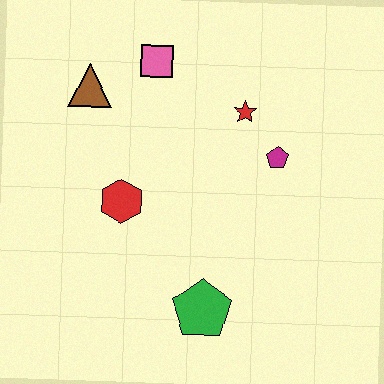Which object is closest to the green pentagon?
The red hexagon is closest to the green pentagon.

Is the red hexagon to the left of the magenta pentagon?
Yes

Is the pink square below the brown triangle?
No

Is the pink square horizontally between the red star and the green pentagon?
No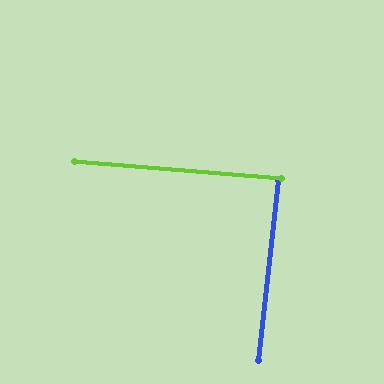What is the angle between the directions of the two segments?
Approximately 88 degrees.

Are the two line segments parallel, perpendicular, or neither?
Perpendicular — they meet at approximately 88°.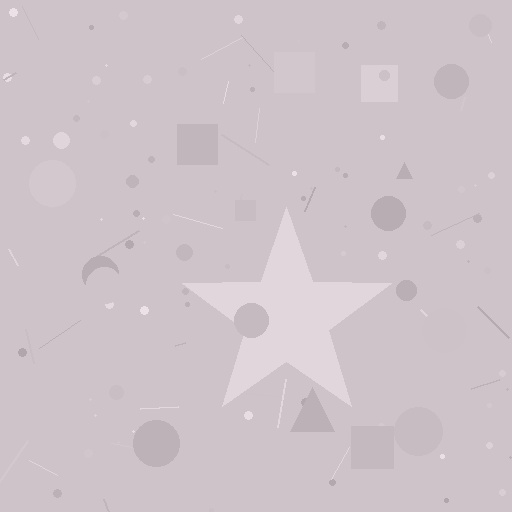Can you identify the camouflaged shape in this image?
The camouflaged shape is a star.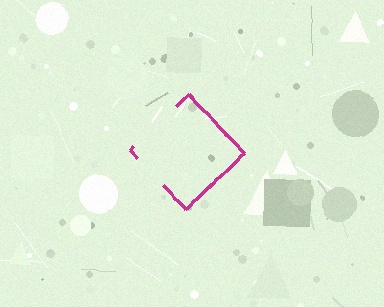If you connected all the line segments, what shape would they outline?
They would outline a diamond.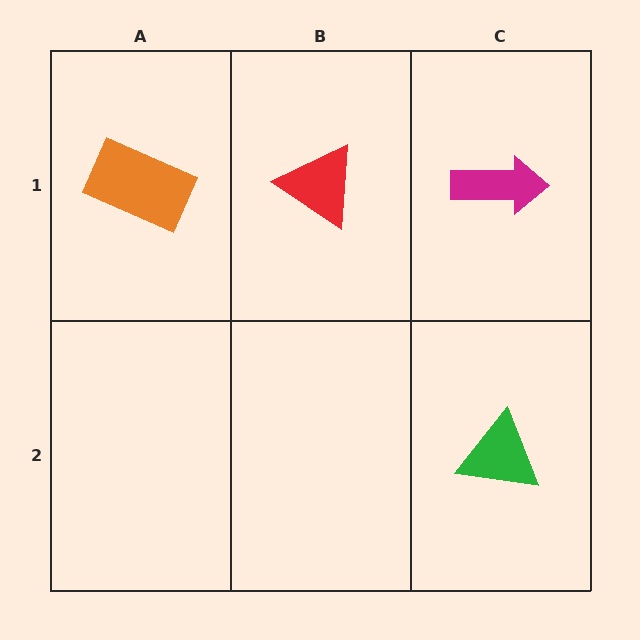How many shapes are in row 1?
3 shapes.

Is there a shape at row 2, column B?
No, that cell is empty.